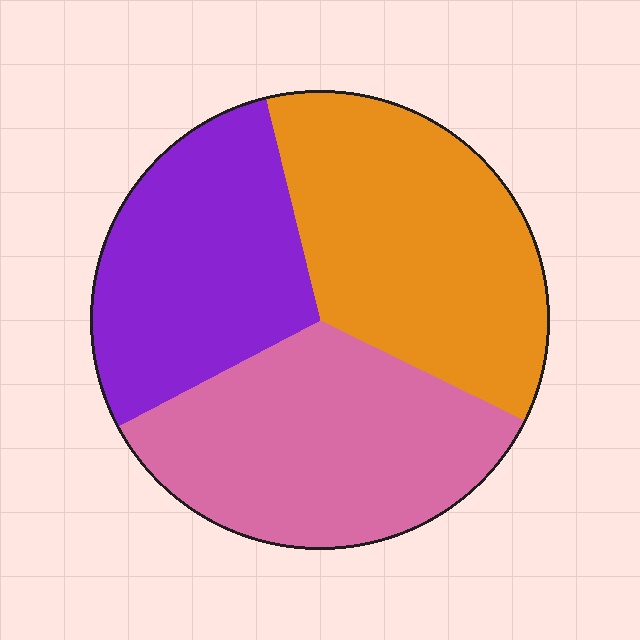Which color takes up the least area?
Purple, at roughly 30%.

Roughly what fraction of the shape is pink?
Pink takes up about one third (1/3) of the shape.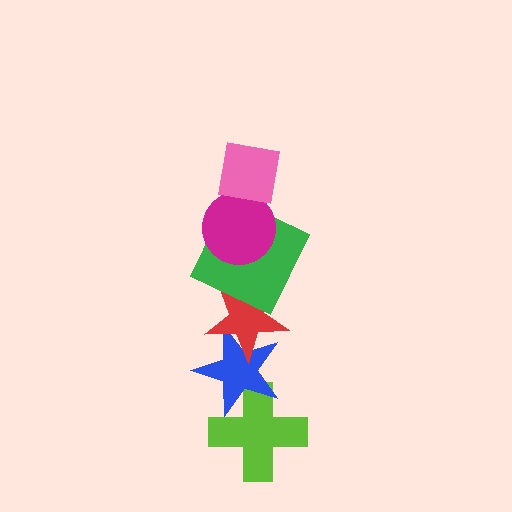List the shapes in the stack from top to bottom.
From top to bottom: the pink square, the magenta circle, the green square, the red star, the blue star, the lime cross.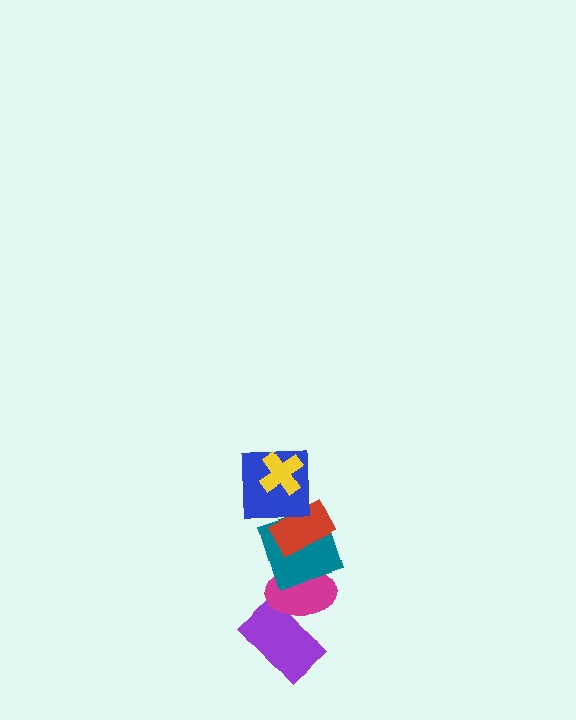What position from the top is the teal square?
The teal square is 4th from the top.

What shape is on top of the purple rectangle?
The magenta ellipse is on top of the purple rectangle.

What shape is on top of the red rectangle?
The blue square is on top of the red rectangle.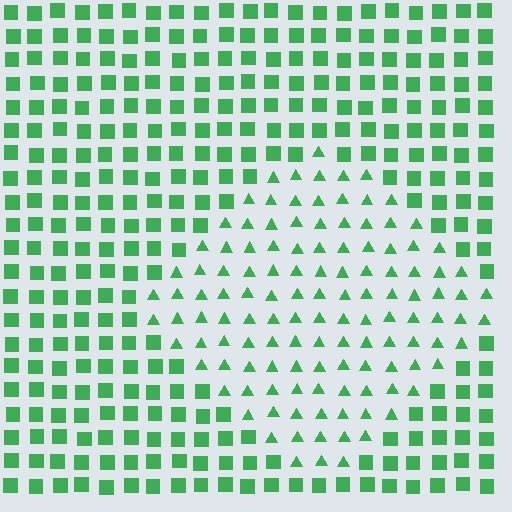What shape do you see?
I see a diamond.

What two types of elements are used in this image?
The image uses triangles inside the diamond region and squares outside it.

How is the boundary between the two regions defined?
The boundary is defined by a change in element shape: triangles inside vs. squares outside. All elements share the same color and spacing.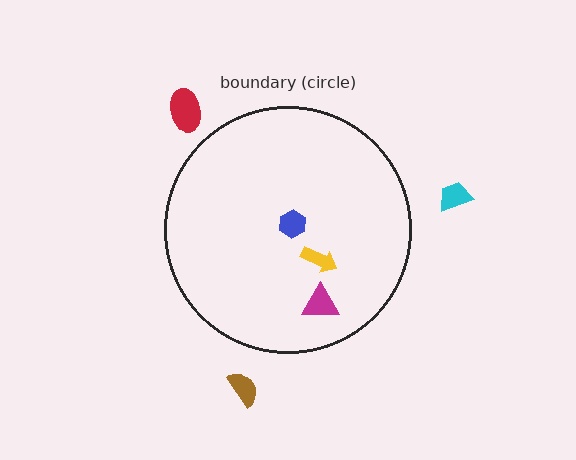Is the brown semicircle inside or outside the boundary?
Outside.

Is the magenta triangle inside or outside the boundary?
Inside.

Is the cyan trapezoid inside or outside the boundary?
Outside.